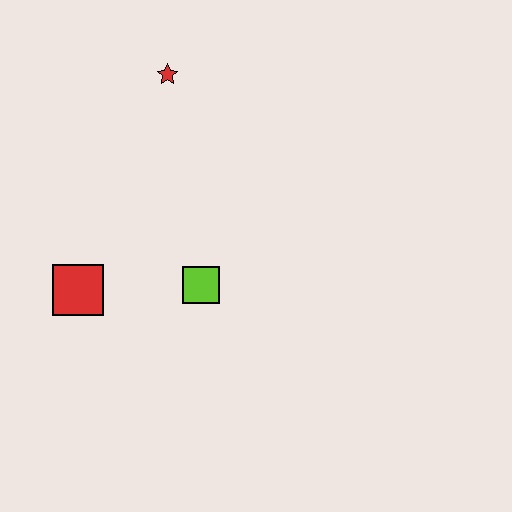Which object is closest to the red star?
The lime square is closest to the red star.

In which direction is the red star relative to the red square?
The red star is above the red square.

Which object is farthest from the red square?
The red star is farthest from the red square.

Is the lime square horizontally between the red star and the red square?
No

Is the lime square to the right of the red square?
Yes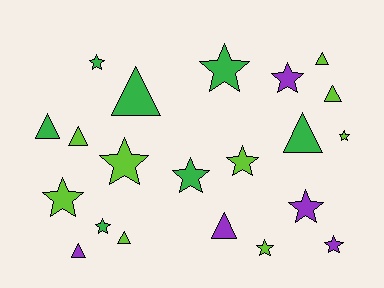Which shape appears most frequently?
Star, with 12 objects.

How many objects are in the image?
There are 21 objects.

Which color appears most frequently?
Lime, with 9 objects.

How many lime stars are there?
There are 5 lime stars.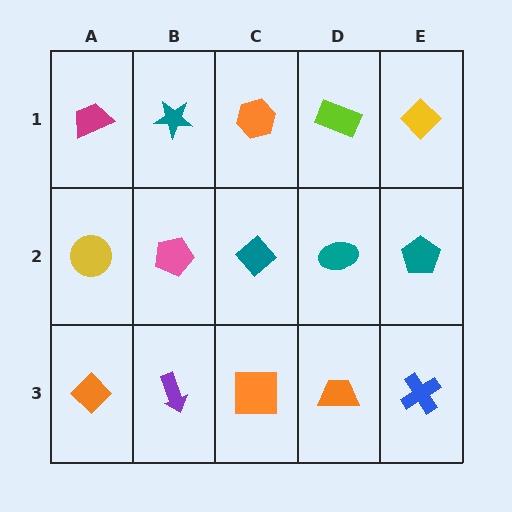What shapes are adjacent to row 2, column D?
A lime rectangle (row 1, column D), an orange trapezoid (row 3, column D), a teal diamond (row 2, column C), a teal pentagon (row 2, column E).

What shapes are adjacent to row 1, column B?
A pink pentagon (row 2, column B), a magenta trapezoid (row 1, column A), an orange hexagon (row 1, column C).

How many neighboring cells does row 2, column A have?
3.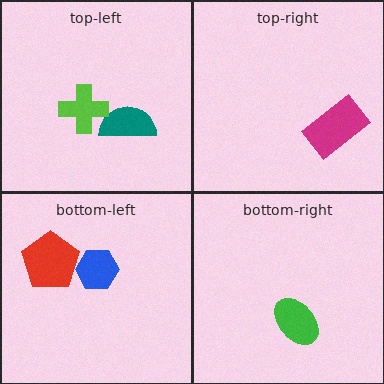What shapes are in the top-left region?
The teal semicircle, the lime cross.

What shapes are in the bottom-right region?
The green ellipse.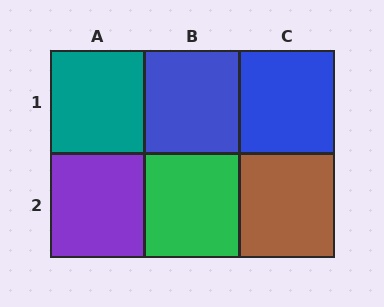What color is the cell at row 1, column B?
Blue.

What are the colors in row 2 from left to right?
Purple, green, brown.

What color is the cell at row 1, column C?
Blue.